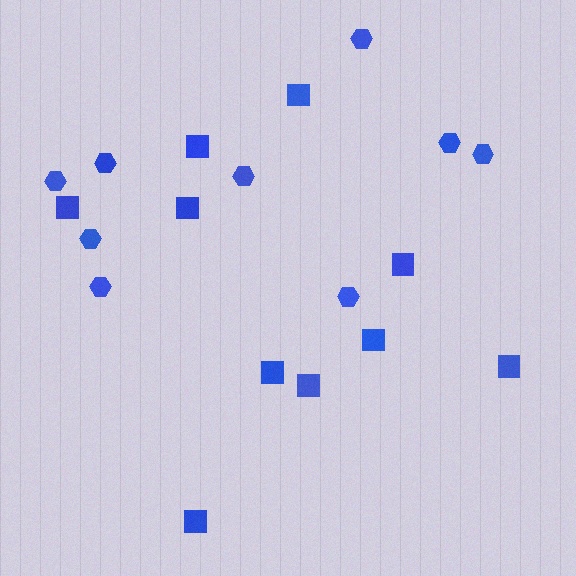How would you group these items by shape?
There are 2 groups: one group of hexagons (9) and one group of squares (10).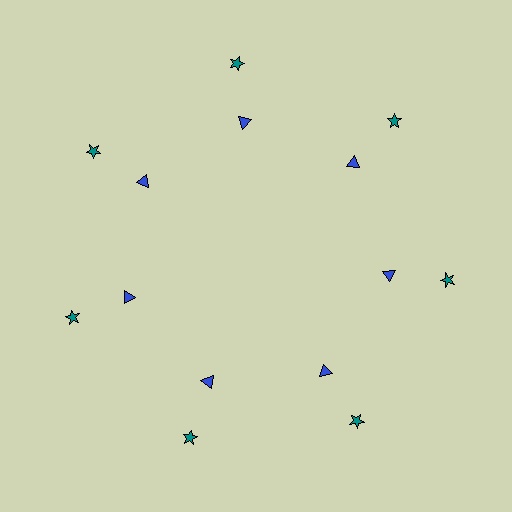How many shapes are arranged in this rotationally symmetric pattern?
There are 14 shapes, arranged in 7 groups of 2.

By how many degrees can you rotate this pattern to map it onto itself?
The pattern maps onto itself every 51 degrees of rotation.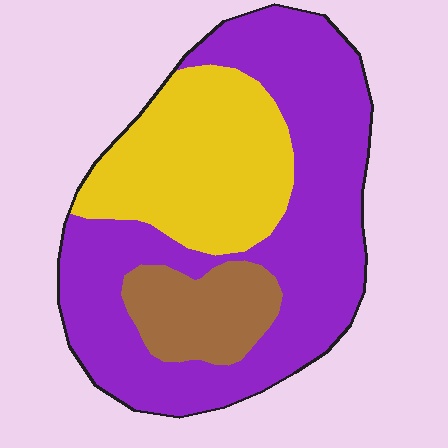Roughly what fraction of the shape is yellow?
Yellow covers around 30% of the shape.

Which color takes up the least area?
Brown, at roughly 15%.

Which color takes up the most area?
Purple, at roughly 55%.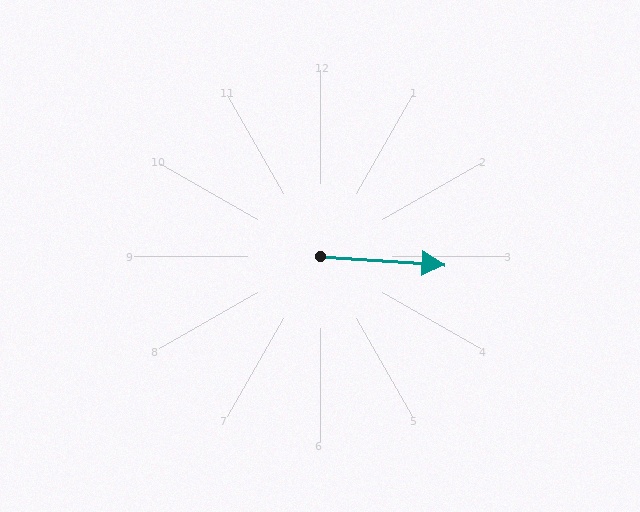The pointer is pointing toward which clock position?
Roughly 3 o'clock.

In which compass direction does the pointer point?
East.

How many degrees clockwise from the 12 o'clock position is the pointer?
Approximately 94 degrees.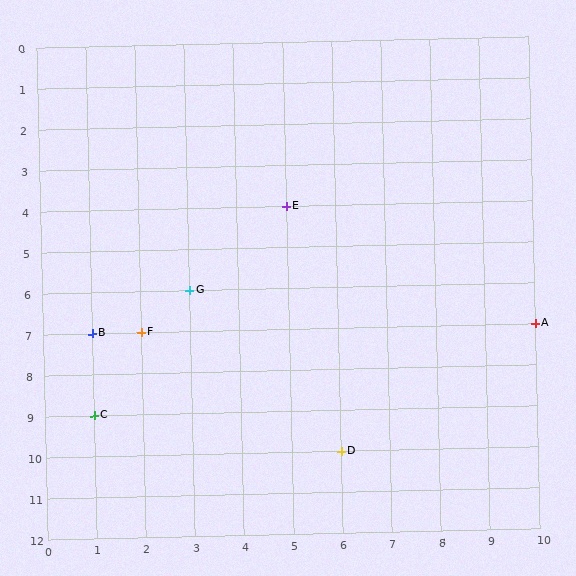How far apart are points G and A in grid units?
Points G and A are 7 columns and 1 row apart (about 7.1 grid units diagonally).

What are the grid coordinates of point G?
Point G is at grid coordinates (3, 6).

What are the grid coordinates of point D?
Point D is at grid coordinates (6, 10).